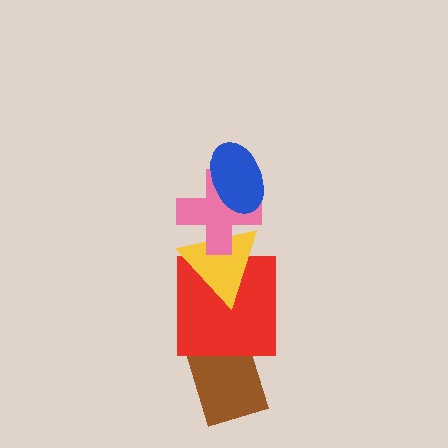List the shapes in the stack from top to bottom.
From top to bottom: the blue ellipse, the pink cross, the yellow triangle, the red square, the brown rectangle.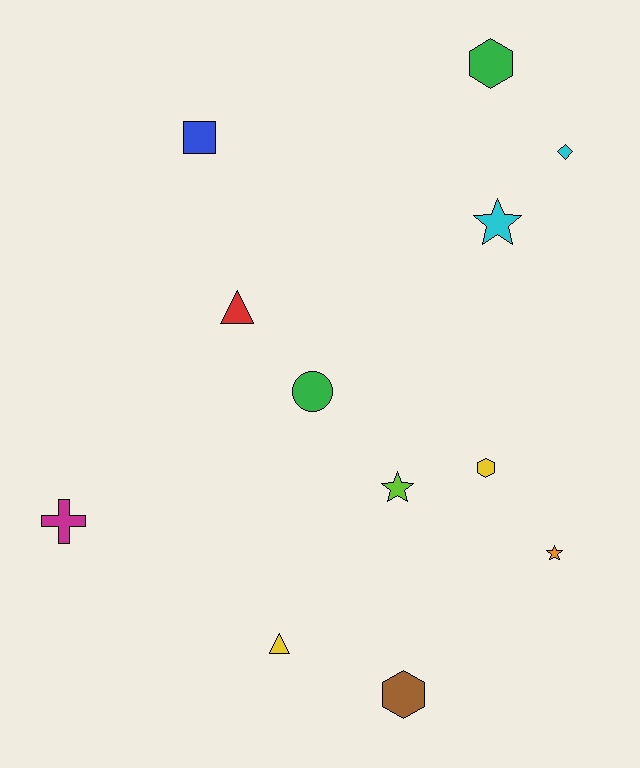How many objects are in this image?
There are 12 objects.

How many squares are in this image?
There is 1 square.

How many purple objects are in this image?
There are no purple objects.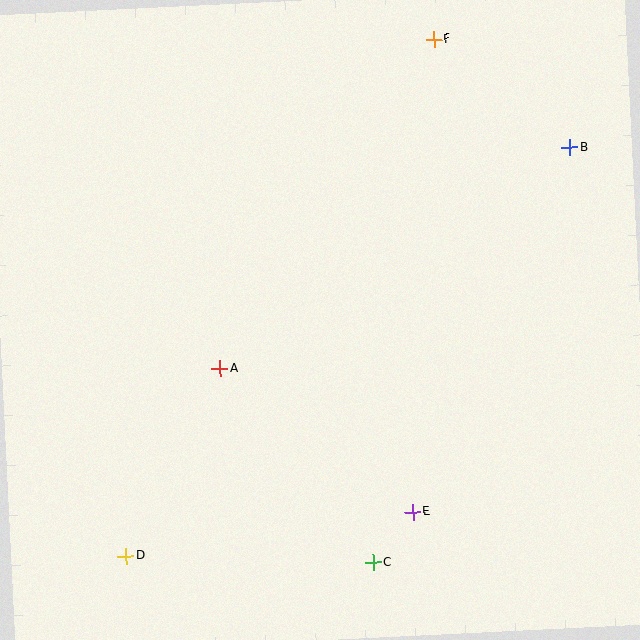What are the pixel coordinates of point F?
Point F is at (433, 39).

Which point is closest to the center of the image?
Point A at (220, 369) is closest to the center.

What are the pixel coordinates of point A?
Point A is at (220, 369).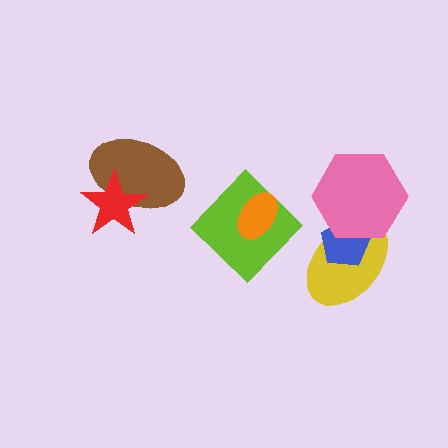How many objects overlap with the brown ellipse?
1 object overlaps with the brown ellipse.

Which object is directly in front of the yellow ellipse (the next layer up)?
The blue pentagon is directly in front of the yellow ellipse.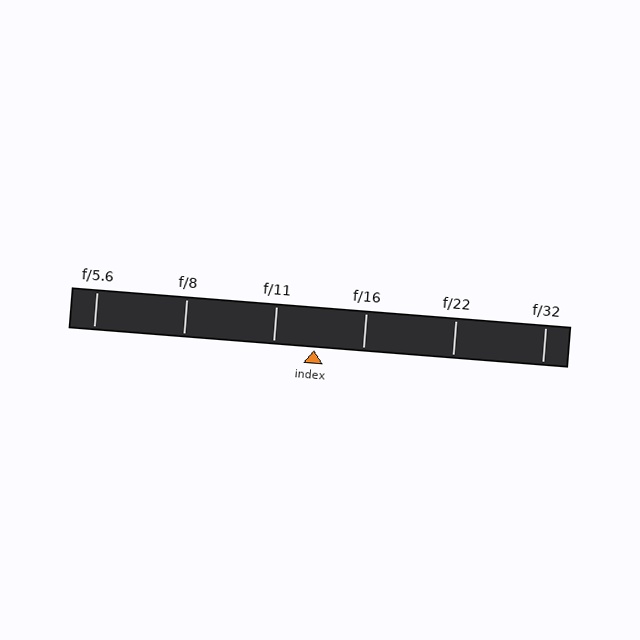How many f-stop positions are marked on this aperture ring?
There are 6 f-stop positions marked.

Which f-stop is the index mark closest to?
The index mark is closest to f/11.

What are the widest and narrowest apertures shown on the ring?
The widest aperture shown is f/5.6 and the narrowest is f/32.